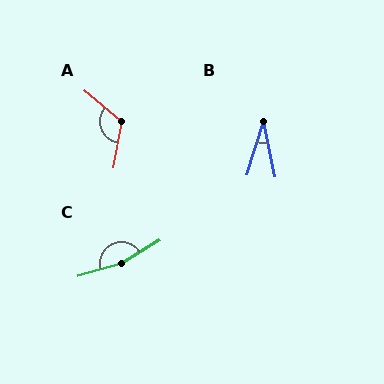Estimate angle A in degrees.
Approximately 120 degrees.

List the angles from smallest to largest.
B (29°), A (120°), C (164°).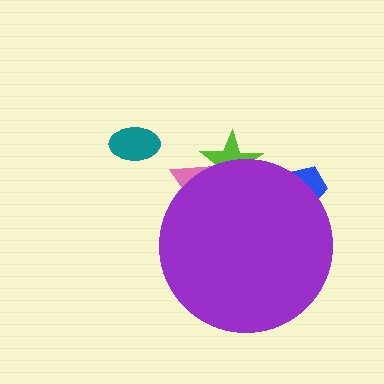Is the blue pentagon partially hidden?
Yes, the blue pentagon is partially hidden behind the purple circle.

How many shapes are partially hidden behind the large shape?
3 shapes are partially hidden.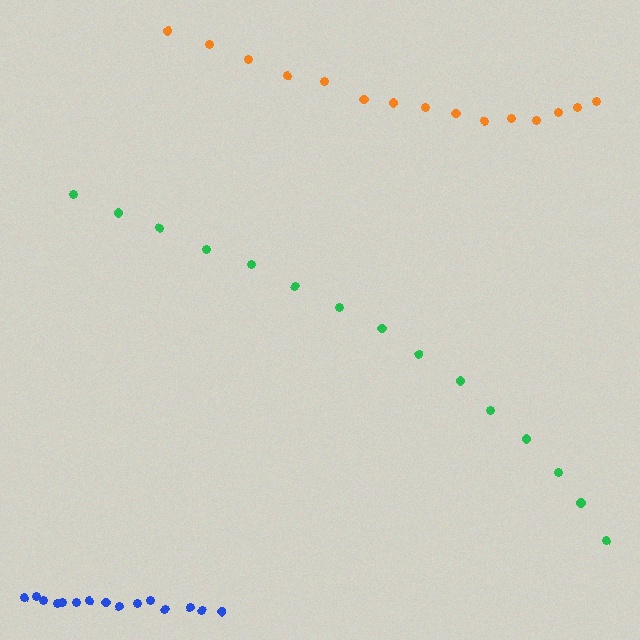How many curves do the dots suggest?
There are 3 distinct paths.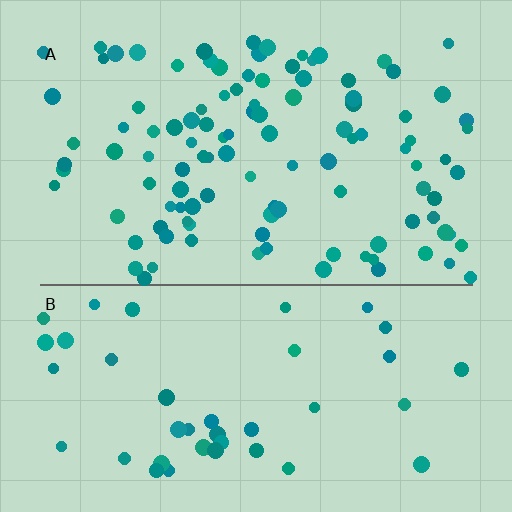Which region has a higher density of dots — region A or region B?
A (the top).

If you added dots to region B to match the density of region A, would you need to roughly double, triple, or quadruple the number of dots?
Approximately triple.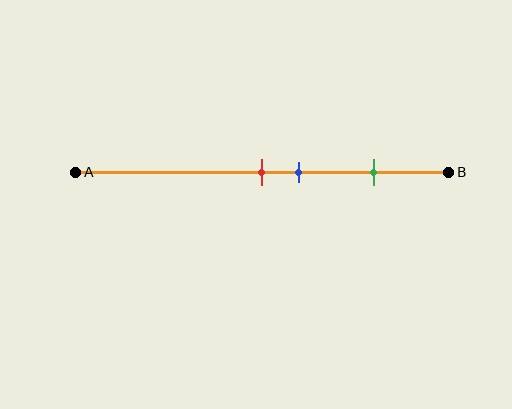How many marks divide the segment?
There are 3 marks dividing the segment.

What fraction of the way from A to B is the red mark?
The red mark is approximately 50% (0.5) of the way from A to B.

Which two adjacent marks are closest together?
The red and blue marks are the closest adjacent pair.